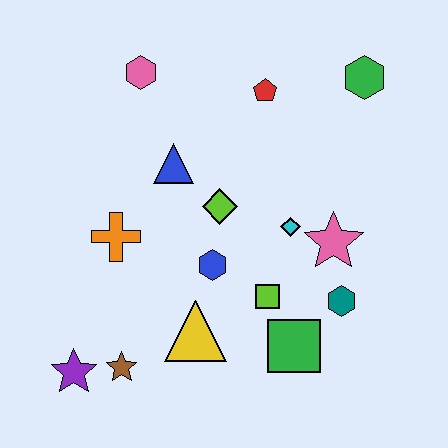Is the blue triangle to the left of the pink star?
Yes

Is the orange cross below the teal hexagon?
No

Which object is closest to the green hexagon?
The red pentagon is closest to the green hexagon.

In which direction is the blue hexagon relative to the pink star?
The blue hexagon is to the left of the pink star.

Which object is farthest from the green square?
The pink hexagon is farthest from the green square.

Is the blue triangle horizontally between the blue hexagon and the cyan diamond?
No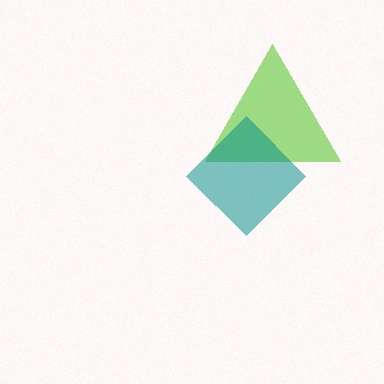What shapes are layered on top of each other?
The layered shapes are: a lime triangle, a teal diamond.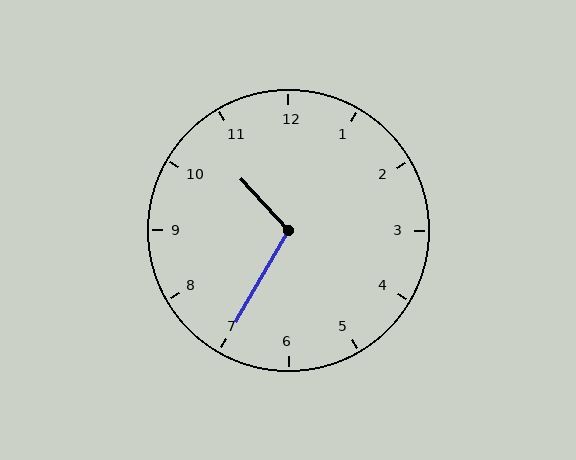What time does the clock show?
10:35.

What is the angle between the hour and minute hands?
Approximately 108 degrees.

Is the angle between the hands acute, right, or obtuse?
It is obtuse.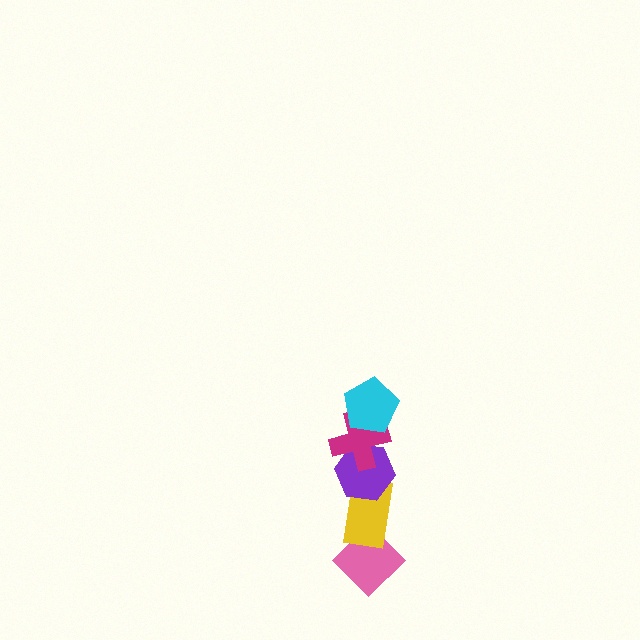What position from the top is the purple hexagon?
The purple hexagon is 3rd from the top.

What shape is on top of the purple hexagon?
The magenta cross is on top of the purple hexagon.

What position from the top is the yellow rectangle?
The yellow rectangle is 4th from the top.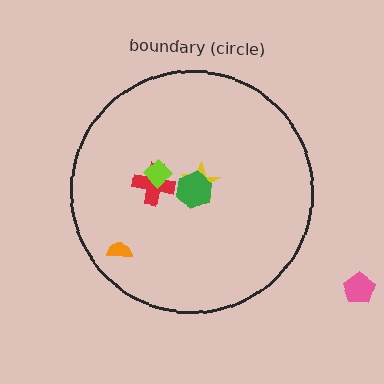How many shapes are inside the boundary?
5 inside, 1 outside.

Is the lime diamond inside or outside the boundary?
Inside.